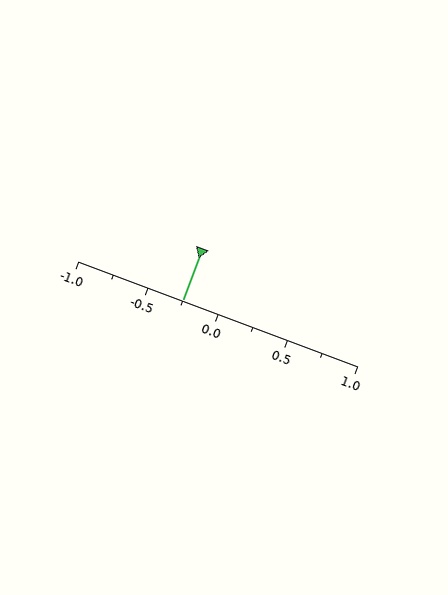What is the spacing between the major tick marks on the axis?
The major ticks are spaced 0.5 apart.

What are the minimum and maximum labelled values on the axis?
The axis runs from -1.0 to 1.0.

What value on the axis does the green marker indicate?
The marker indicates approximately -0.25.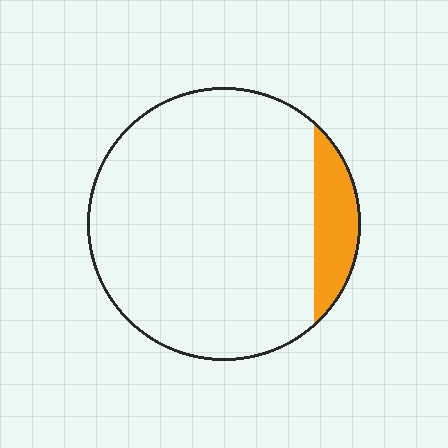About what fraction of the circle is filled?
About one eighth (1/8).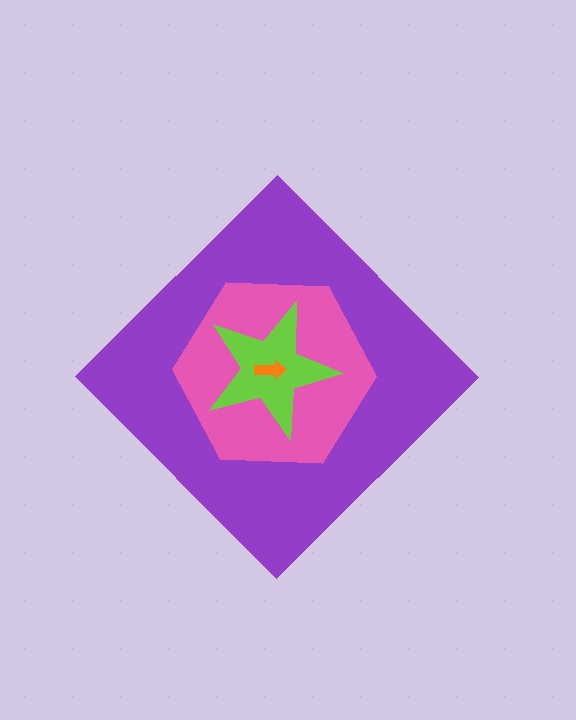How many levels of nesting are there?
4.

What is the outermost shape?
The purple diamond.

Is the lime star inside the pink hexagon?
Yes.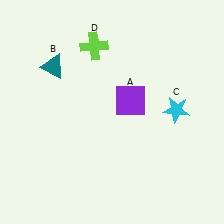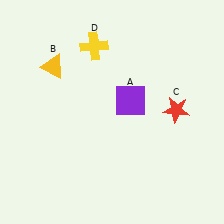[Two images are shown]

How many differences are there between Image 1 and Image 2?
There are 3 differences between the two images.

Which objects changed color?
B changed from teal to yellow. C changed from cyan to red. D changed from lime to yellow.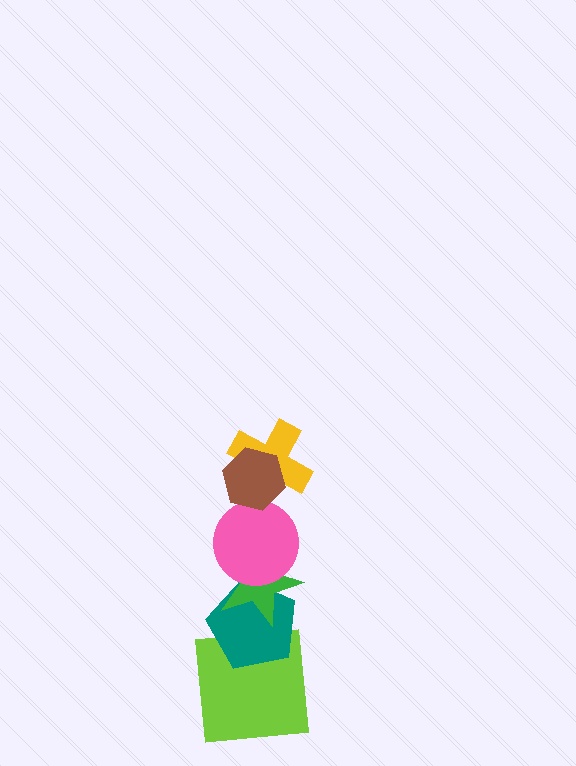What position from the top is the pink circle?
The pink circle is 3rd from the top.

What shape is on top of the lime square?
The teal pentagon is on top of the lime square.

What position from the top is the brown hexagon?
The brown hexagon is 1st from the top.